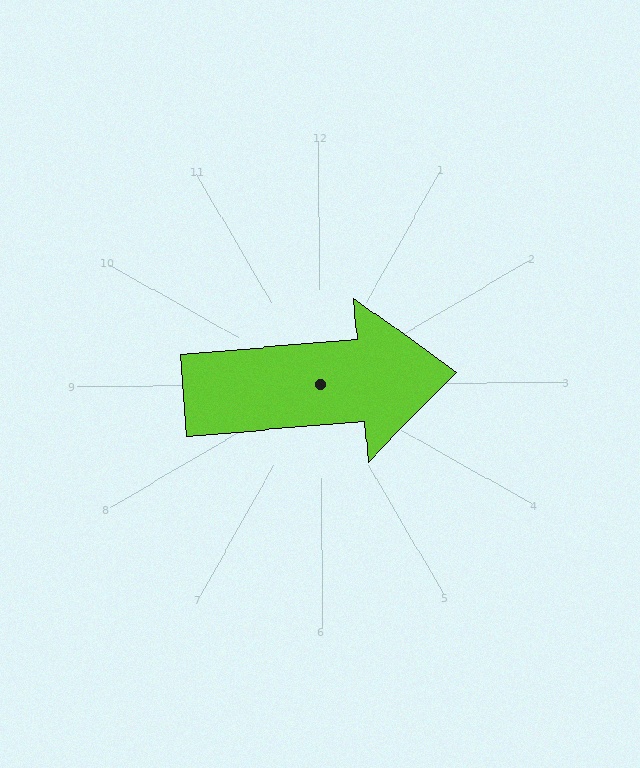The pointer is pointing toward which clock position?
Roughly 3 o'clock.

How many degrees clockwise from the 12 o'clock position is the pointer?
Approximately 86 degrees.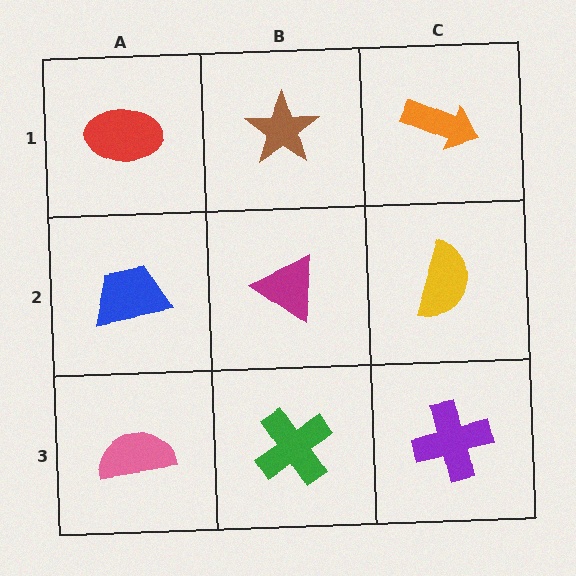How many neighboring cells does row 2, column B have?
4.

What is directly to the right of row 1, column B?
An orange arrow.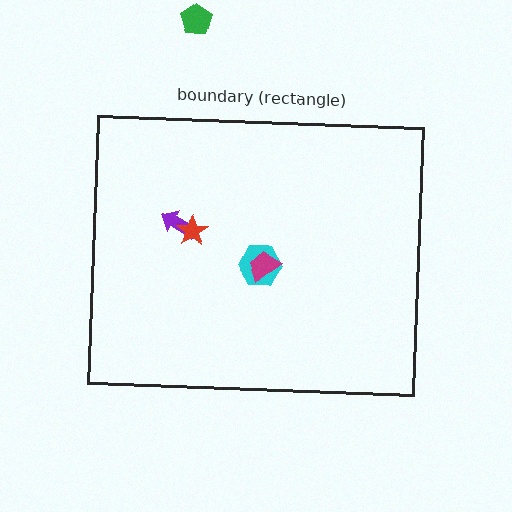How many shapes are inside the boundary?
4 inside, 1 outside.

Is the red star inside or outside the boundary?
Inside.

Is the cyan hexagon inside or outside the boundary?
Inside.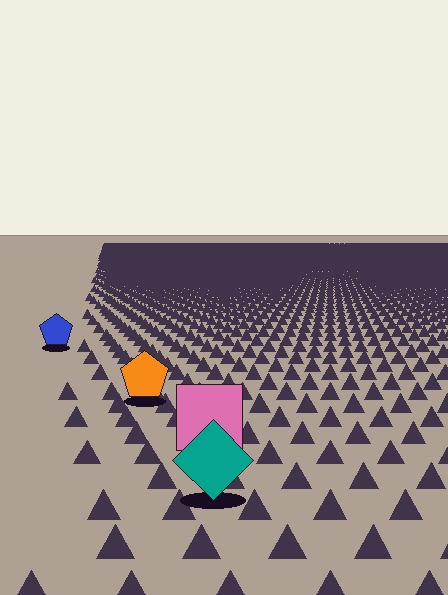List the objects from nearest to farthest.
From nearest to farthest: the teal diamond, the pink square, the orange pentagon, the blue pentagon.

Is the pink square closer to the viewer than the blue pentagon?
Yes. The pink square is closer — you can tell from the texture gradient: the ground texture is coarser near it.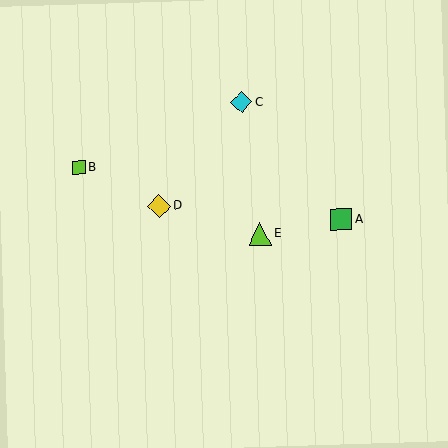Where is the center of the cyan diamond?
The center of the cyan diamond is at (241, 102).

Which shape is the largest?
The yellow diamond (labeled D) is the largest.